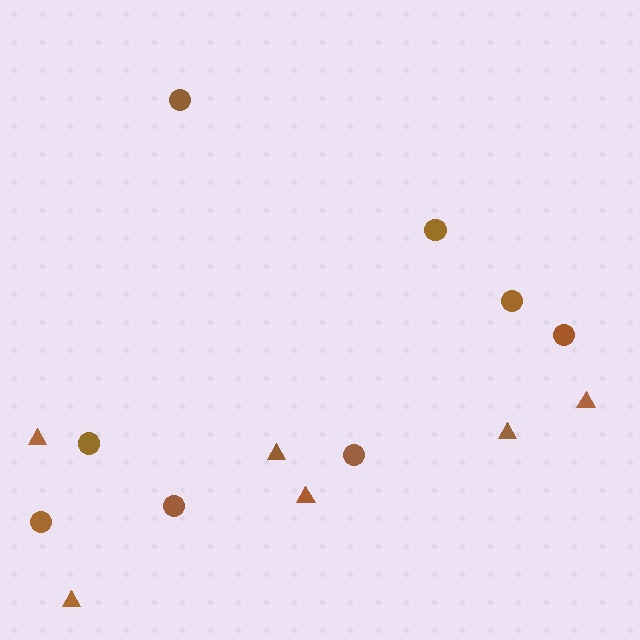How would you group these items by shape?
There are 2 groups: one group of circles (8) and one group of triangles (6).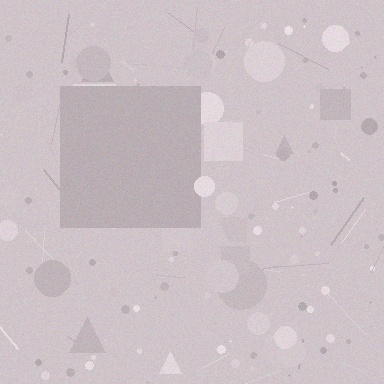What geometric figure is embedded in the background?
A square is embedded in the background.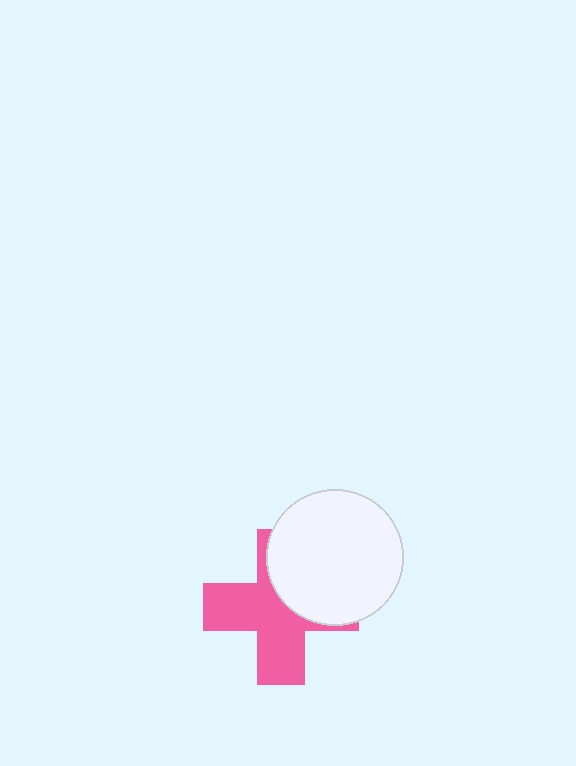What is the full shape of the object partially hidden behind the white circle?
The partially hidden object is a pink cross.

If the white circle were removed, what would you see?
You would see the complete pink cross.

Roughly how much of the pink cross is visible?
About half of it is visible (roughly 61%).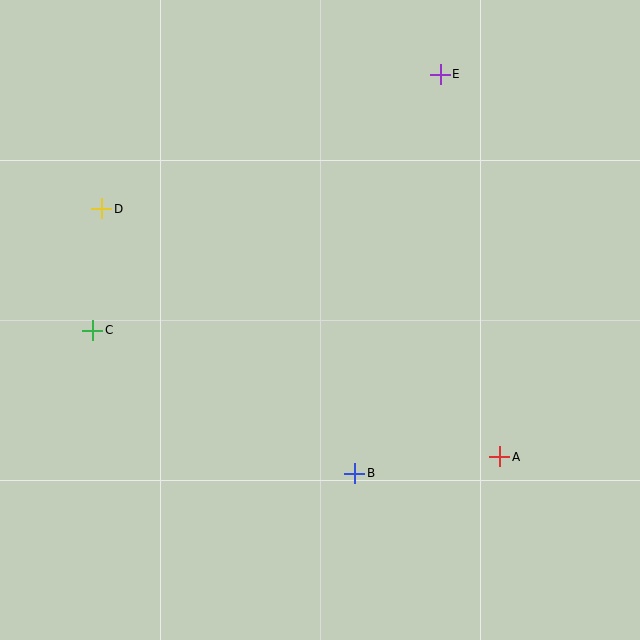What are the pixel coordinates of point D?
Point D is at (102, 209).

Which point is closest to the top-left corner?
Point D is closest to the top-left corner.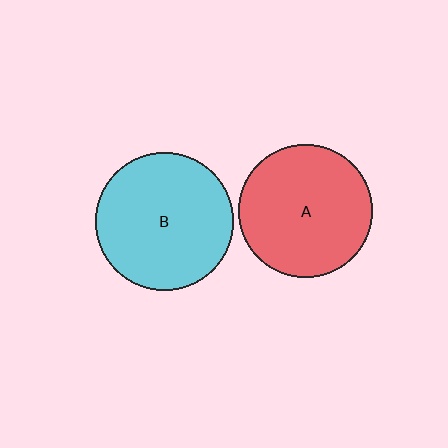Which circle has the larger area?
Circle B (cyan).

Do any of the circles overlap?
No, none of the circles overlap.